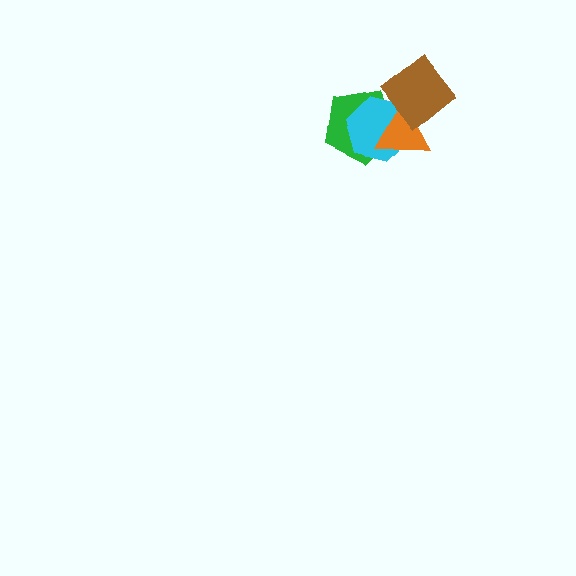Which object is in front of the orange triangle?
The brown diamond is in front of the orange triangle.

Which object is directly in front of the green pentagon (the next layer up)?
The cyan hexagon is directly in front of the green pentagon.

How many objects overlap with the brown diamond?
3 objects overlap with the brown diamond.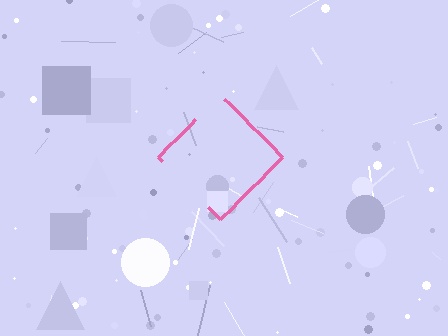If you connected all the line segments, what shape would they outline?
They would outline a diamond.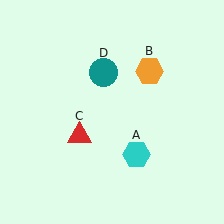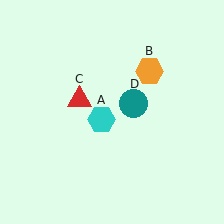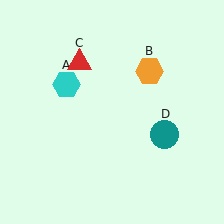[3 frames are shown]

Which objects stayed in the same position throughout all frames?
Orange hexagon (object B) remained stationary.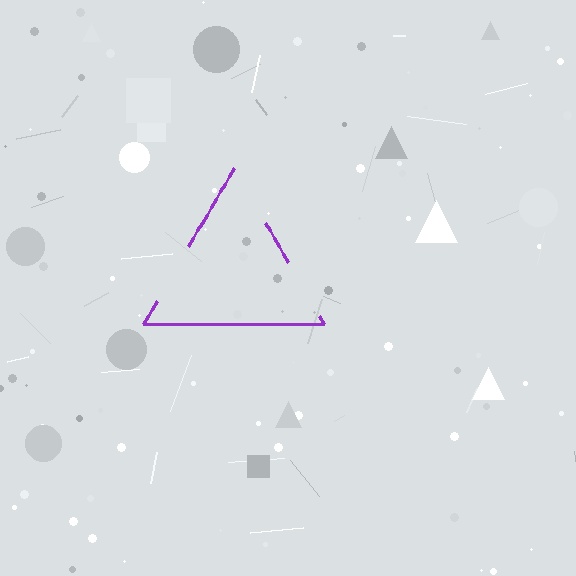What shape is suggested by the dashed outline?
The dashed outline suggests a triangle.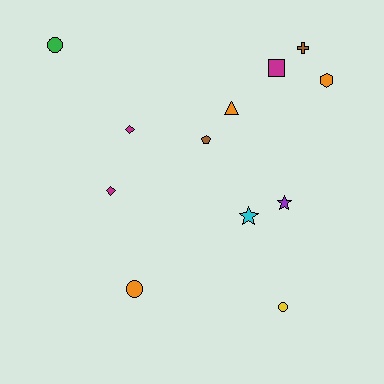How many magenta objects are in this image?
There are 3 magenta objects.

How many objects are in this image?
There are 12 objects.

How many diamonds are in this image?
There are 2 diamonds.